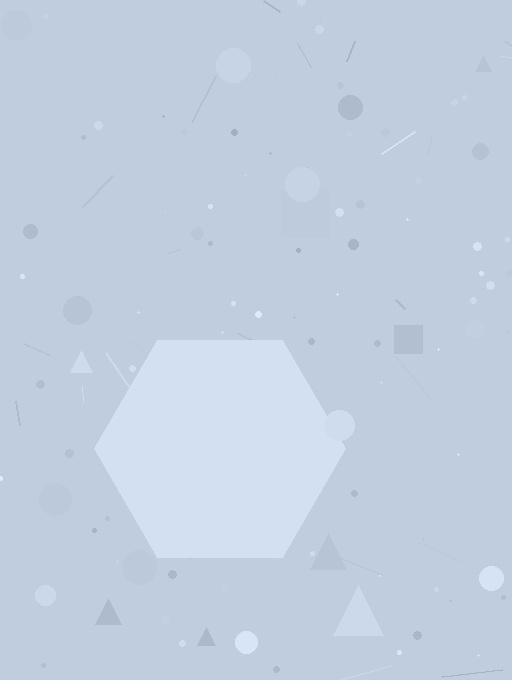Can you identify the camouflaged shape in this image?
The camouflaged shape is a hexagon.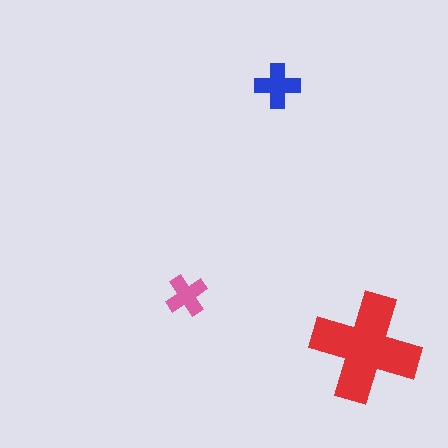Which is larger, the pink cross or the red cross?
The red one.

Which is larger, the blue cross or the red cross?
The red one.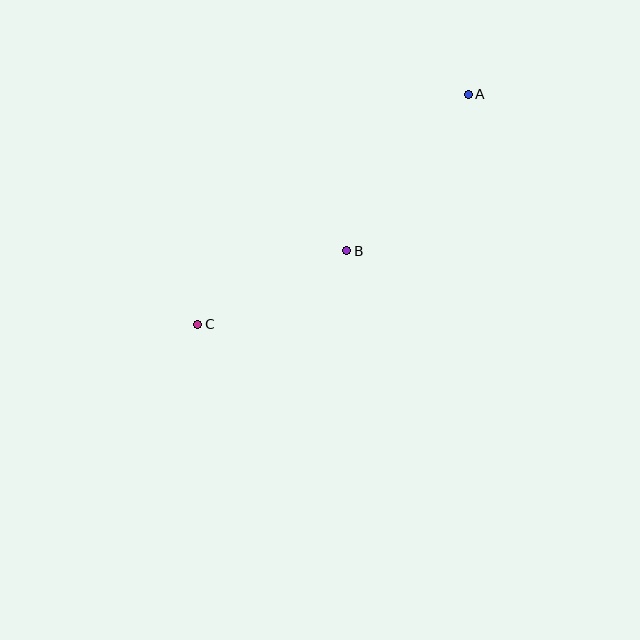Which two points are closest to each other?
Points B and C are closest to each other.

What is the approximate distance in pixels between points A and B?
The distance between A and B is approximately 198 pixels.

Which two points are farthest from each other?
Points A and C are farthest from each other.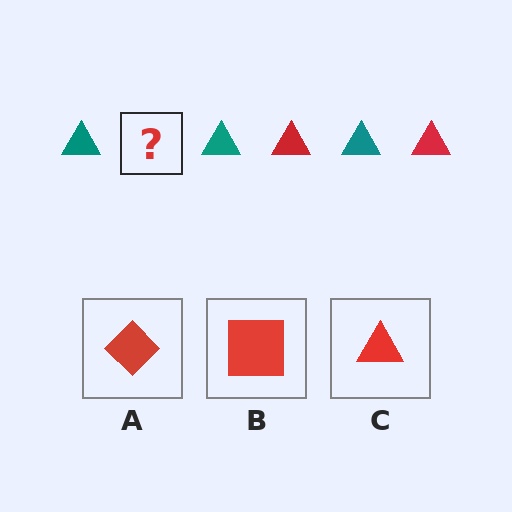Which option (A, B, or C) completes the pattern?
C.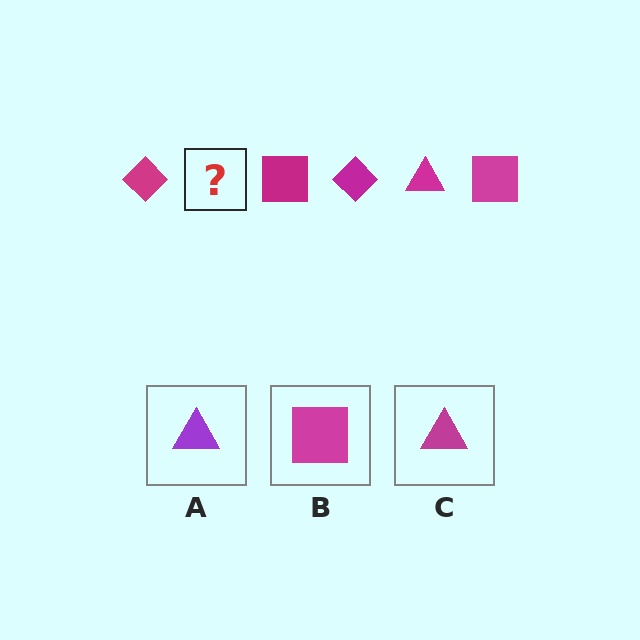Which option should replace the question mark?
Option C.